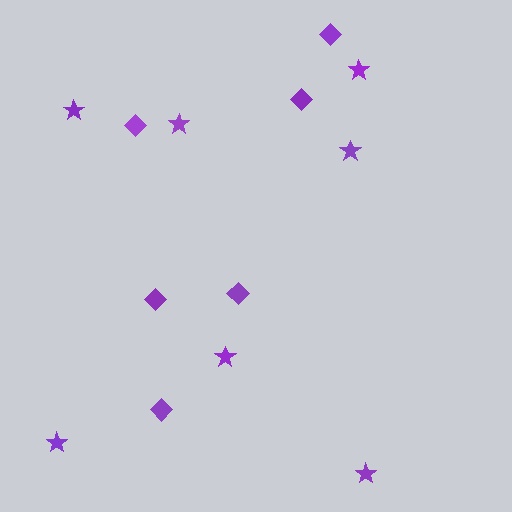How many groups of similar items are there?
There are 2 groups: one group of stars (7) and one group of diamonds (6).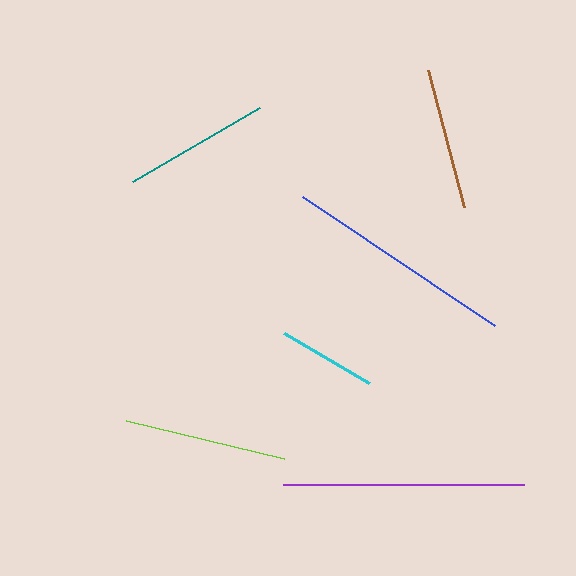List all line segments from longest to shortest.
From longest to shortest: purple, blue, lime, teal, brown, cyan.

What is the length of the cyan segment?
The cyan segment is approximately 98 pixels long.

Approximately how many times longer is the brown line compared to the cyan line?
The brown line is approximately 1.4 times the length of the cyan line.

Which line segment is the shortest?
The cyan line is the shortest at approximately 98 pixels.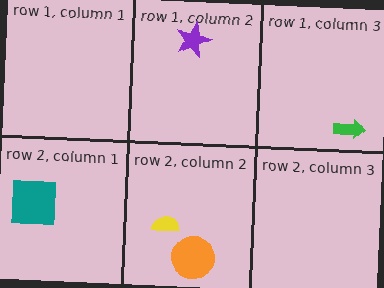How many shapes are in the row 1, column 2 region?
1.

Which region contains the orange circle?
The row 2, column 2 region.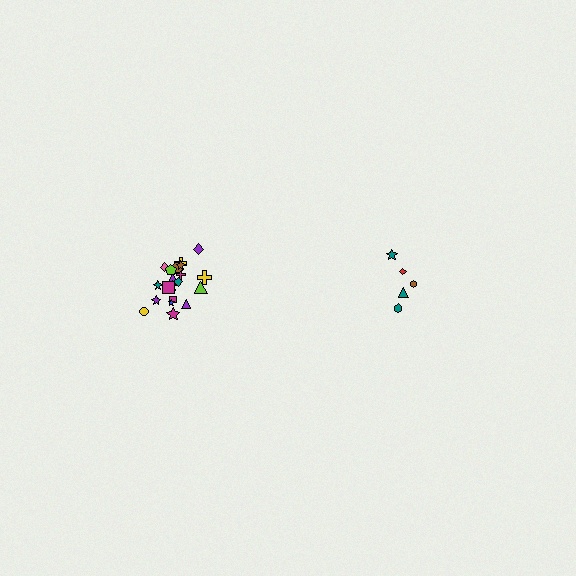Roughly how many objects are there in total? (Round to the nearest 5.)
Roughly 25 objects in total.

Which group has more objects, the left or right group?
The left group.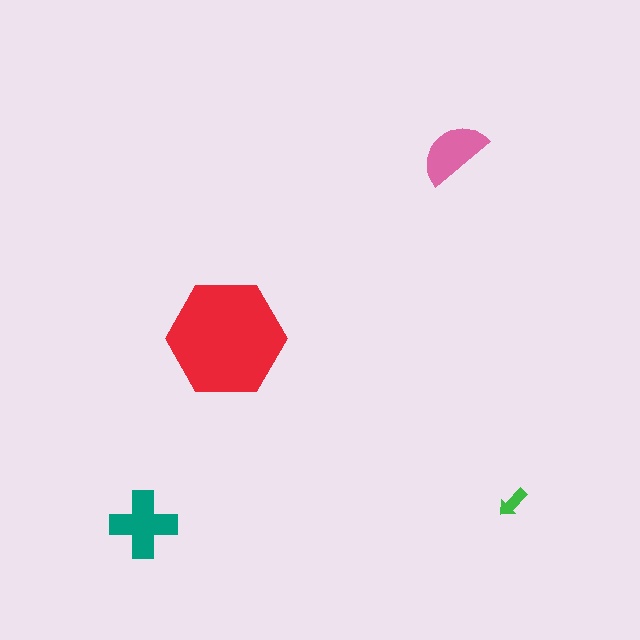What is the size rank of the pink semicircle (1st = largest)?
3rd.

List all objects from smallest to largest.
The green arrow, the pink semicircle, the teal cross, the red hexagon.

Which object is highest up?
The pink semicircle is topmost.